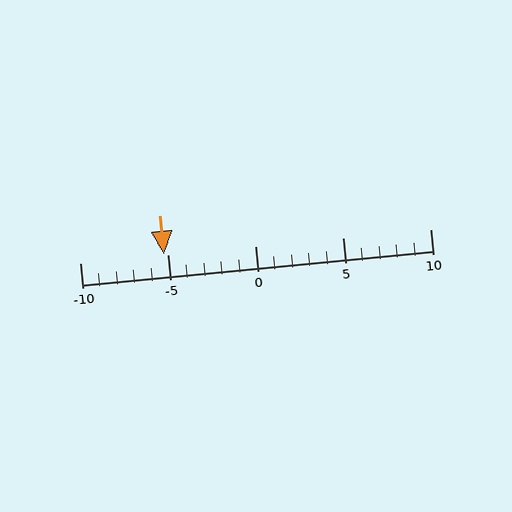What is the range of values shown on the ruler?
The ruler shows values from -10 to 10.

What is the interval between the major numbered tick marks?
The major tick marks are spaced 5 units apart.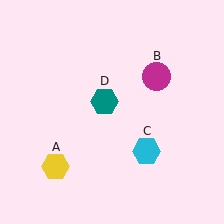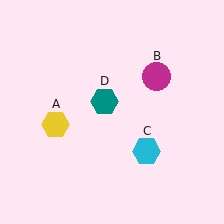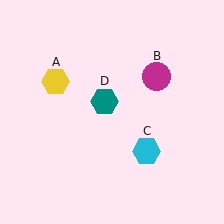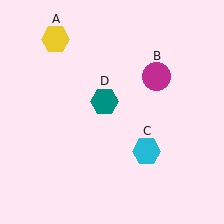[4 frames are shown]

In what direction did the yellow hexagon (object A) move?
The yellow hexagon (object A) moved up.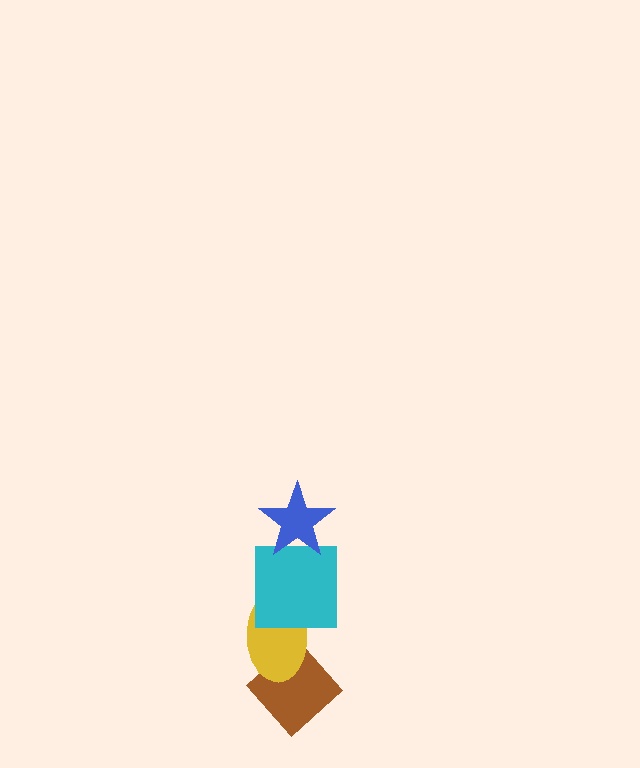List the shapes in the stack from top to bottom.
From top to bottom: the blue star, the cyan square, the yellow ellipse, the brown diamond.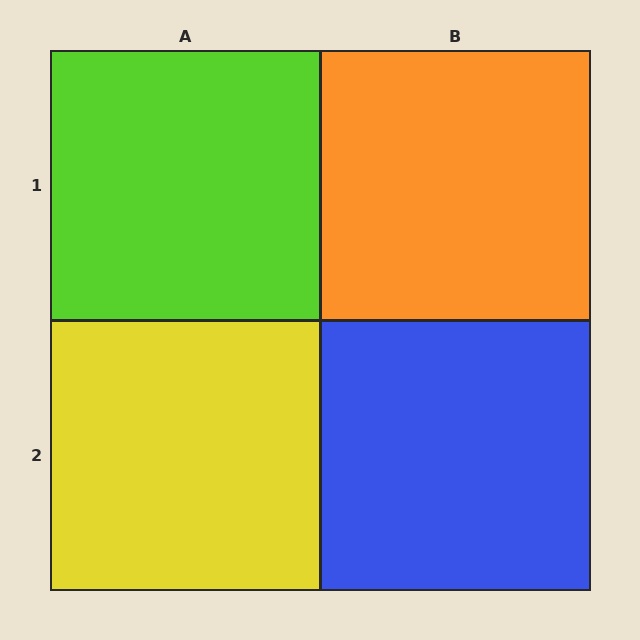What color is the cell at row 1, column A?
Lime.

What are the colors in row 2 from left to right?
Yellow, blue.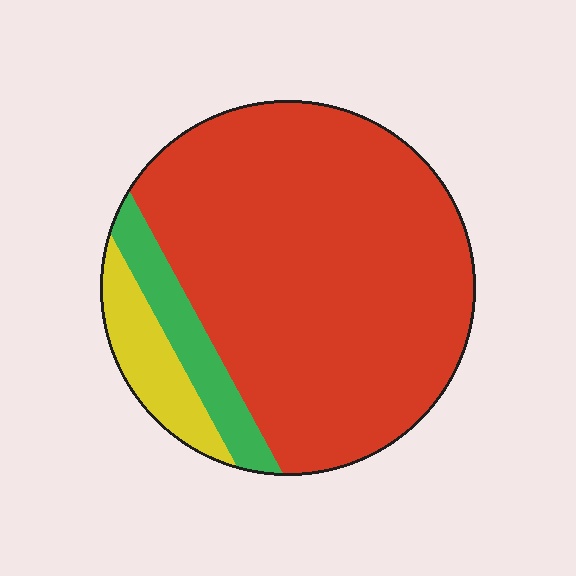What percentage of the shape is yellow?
Yellow takes up about one tenth (1/10) of the shape.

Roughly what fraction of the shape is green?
Green takes up less than a sixth of the shape.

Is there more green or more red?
Red.